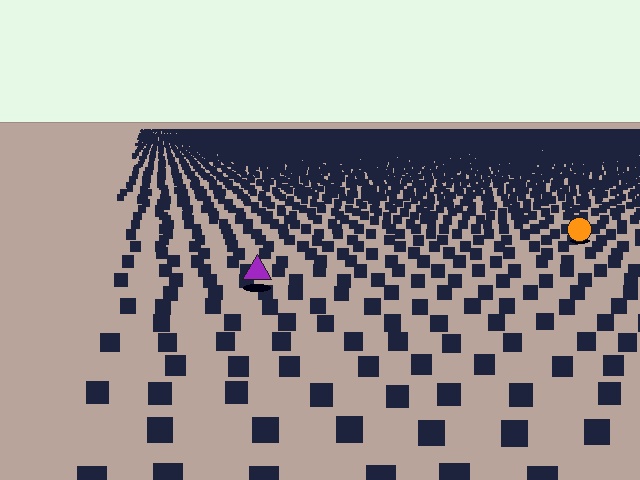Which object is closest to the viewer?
The purple triangle is closest. The texture marks near it are larger and more spread out.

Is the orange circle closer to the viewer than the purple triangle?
No. The purple triangle is closer — you can tell from the texture gradient: the ground texture is coarser near it.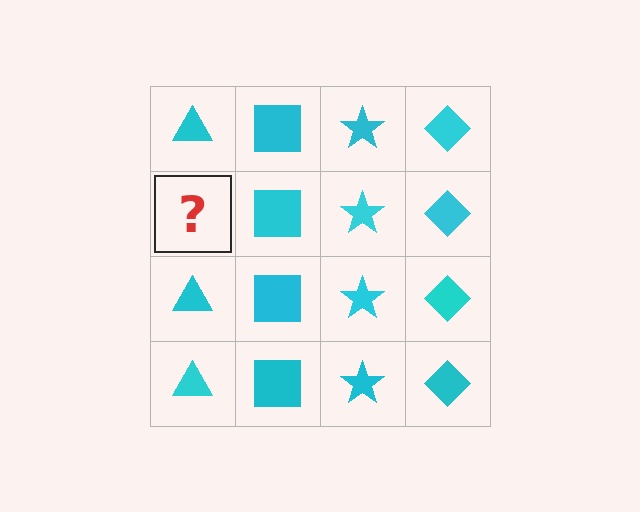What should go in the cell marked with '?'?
The missing cell should contain a cyan triangle.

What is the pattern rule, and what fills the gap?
The rule is that each column has a consistent shape. The gap should be filled with a cyan triangle.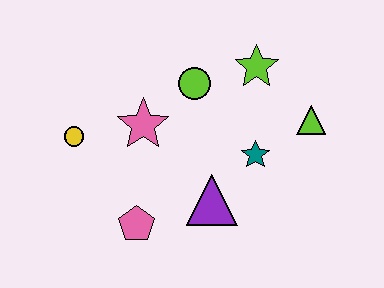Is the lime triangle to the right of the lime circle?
Yes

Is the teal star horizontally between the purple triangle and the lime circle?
No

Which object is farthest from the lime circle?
The pink pentagon is farthest from the lime circle.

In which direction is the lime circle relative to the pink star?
The lime circle is to the right of the pink star.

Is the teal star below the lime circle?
Yes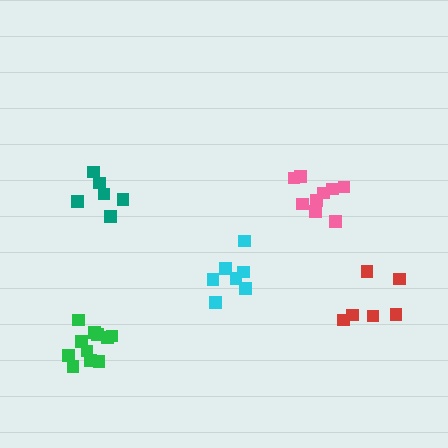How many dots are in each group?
Group 1: 6 dots, Group 2: 6 dots, Group 3: 9 dots, Group 4: 12 dots, Group 5: 7 dots (40 total).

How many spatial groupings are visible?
There are 5 spatial groupings.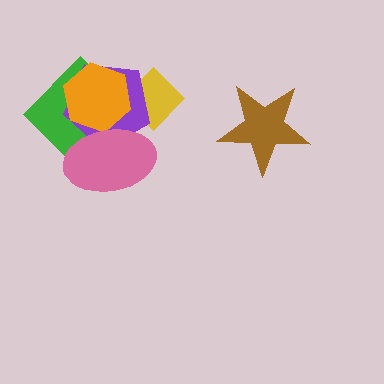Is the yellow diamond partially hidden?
Yes, it is partially covered by another shape.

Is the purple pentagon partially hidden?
Yes, it is partially covered by another shape.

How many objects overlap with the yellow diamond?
2 objects overlap with the yellow diamond.